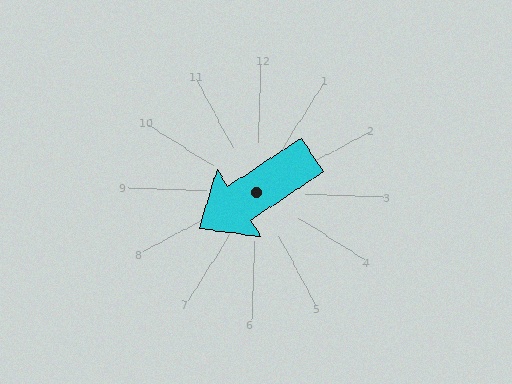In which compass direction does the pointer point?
Southwest.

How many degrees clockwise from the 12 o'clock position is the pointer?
Approximately 235 degrees.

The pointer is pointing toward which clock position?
Roughly 8 o'clock.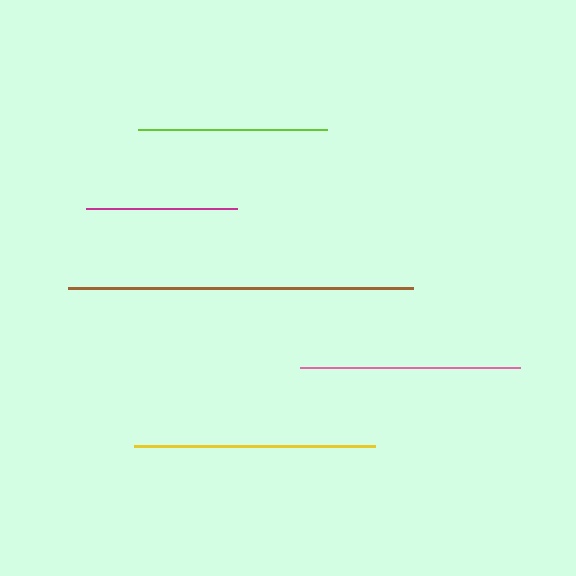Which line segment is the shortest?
The magenta line is the shortest at approximately 151 pixels.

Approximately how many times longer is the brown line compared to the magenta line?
The brown line is approximately 2.3 times the length of the magenta line.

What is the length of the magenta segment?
The magenta segment is approximately 151 pixels long.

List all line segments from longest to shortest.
From longest to shortest: brown, yellow, pink, lime, magenta.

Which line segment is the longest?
The brown line is the longest at approximately 345 pixels.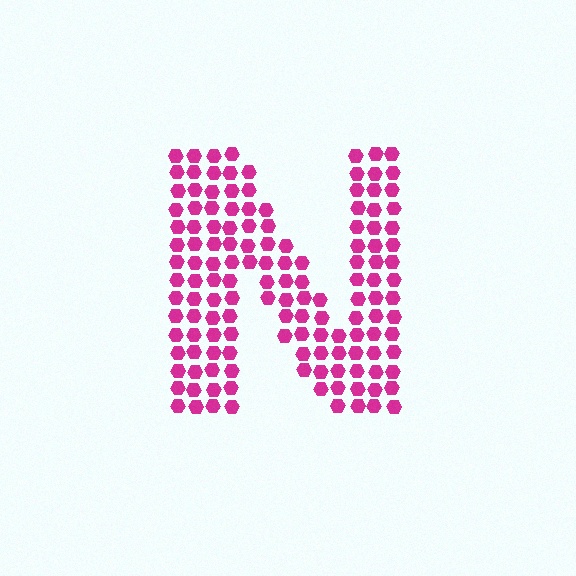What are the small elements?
The small elements are hexagons.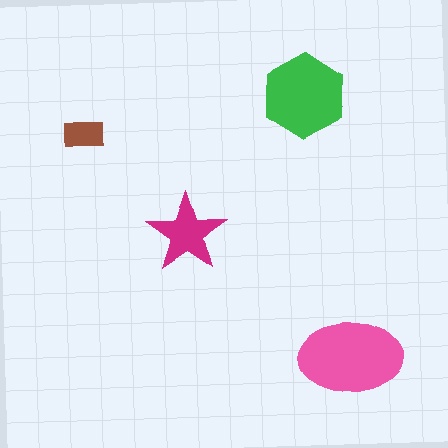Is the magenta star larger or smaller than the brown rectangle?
Larger.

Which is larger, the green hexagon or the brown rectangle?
The green hexagon.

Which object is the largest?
The pink ellipse.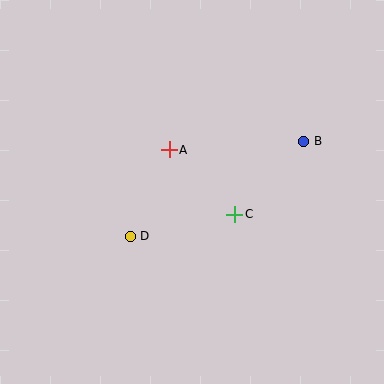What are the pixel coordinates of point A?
Point A is at (169, 150).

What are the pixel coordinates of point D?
Point D is at (130, 236).